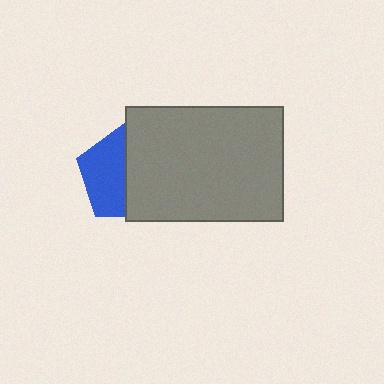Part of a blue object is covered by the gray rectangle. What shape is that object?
It is a pentagon.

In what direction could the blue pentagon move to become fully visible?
The blue pentagon could move left. That would shift it out from behind the gray rectangle entirely.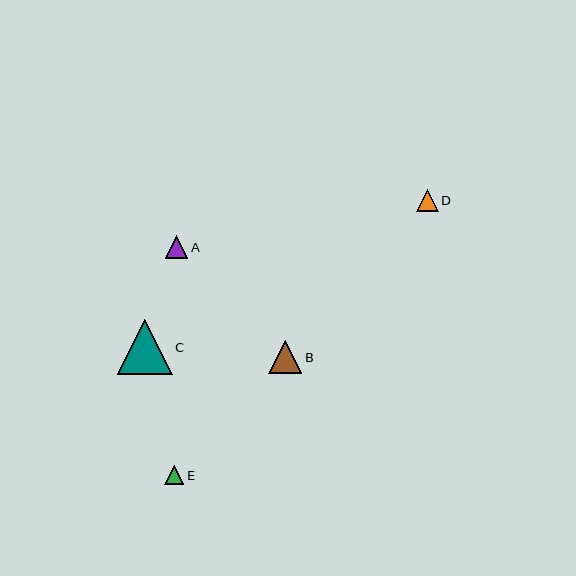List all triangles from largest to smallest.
From largest to smallest: C, B, A, D, E.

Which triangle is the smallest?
Triangle E is the smallest with a size of approximately 20 pixels.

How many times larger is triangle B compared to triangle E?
Triangle B is approximately 1.7 times the size of triangle E.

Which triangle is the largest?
Triangle C is the largest with a size of approximately 55 pixels.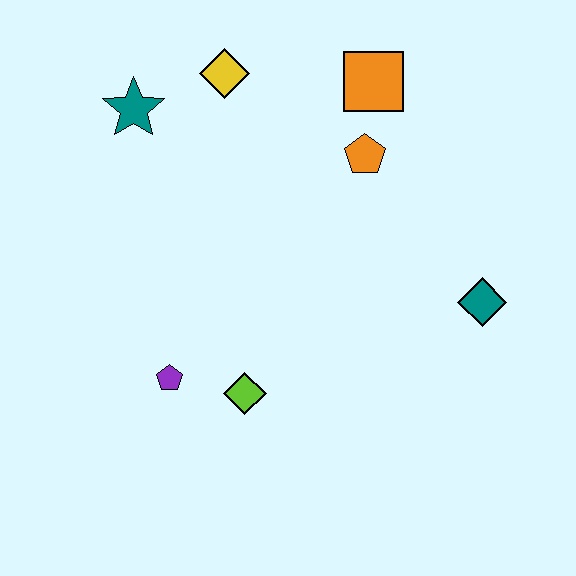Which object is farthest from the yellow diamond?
The teal diamond is farthest from the yellow diamond.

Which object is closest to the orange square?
The orange pentagon is closest to the orange square.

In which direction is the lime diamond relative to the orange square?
The lime diamond is below the orange square.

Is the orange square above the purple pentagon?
Yes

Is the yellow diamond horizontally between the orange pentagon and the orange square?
No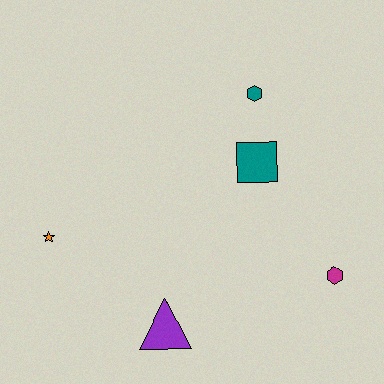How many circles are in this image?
There are no circles.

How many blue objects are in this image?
There are no blue objects.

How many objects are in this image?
There are 5 objects.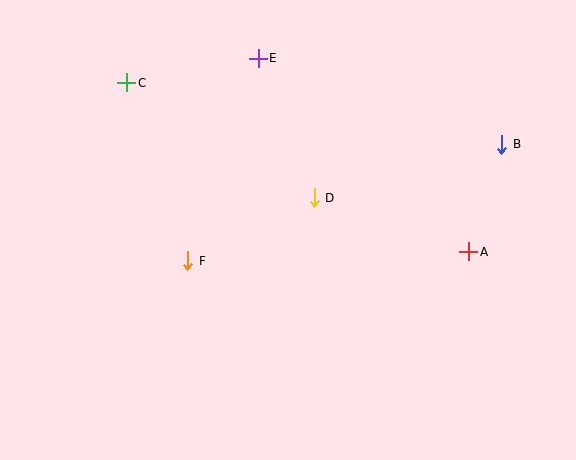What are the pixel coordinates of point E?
Point E is at (258, 58).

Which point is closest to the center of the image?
Point D at (314, 198) is closest to the center.